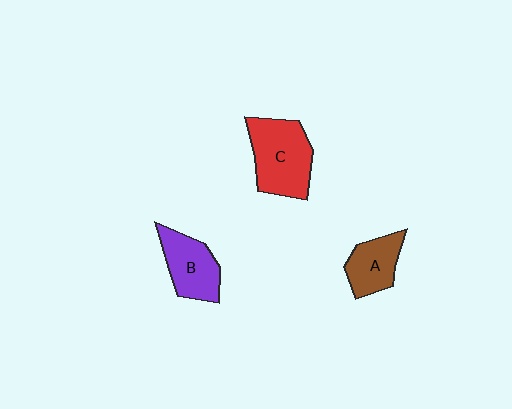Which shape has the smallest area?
Shape A (brown).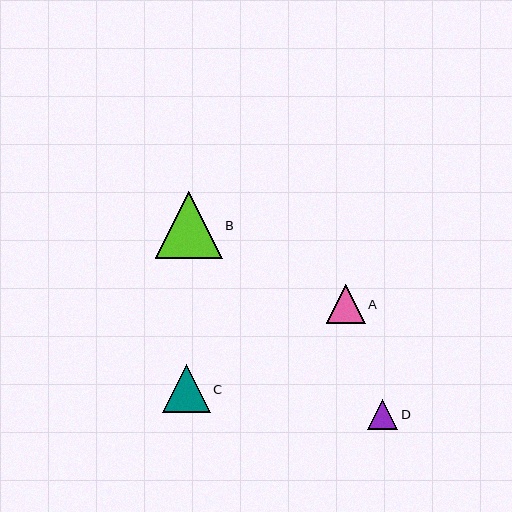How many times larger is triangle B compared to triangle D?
Triangle B is approximately 2.2 times the size of triangle D.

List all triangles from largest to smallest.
From largest to smallest: B, C, A, D.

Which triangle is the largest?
Triangle B is the largest with a size of approximately 67 pixels.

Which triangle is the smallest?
Triangle D is the smallest with a size of approximately 30 pixels.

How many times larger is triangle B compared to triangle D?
Triangle B is approximately 2.2 times the size of triangle D.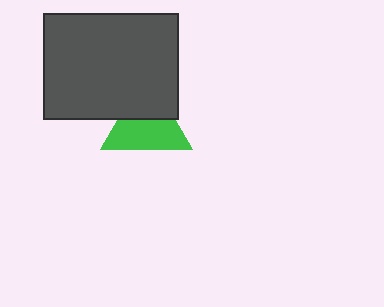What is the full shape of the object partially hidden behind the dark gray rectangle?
The partially hidden object is a green triangle.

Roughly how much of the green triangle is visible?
About half of it is visible (roughly 61%).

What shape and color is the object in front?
The object in front is a dark gray rectangle.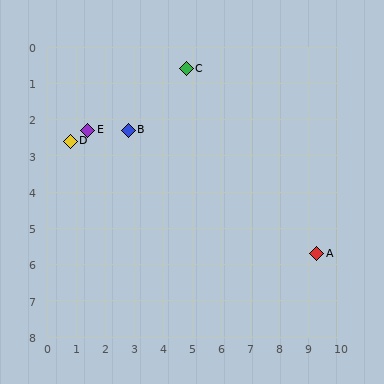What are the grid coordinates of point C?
Point C is at approximately (4.8, 0.6).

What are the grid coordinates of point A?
Point A is at approximately (9.3, 5.7).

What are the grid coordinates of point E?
Point E is at approximately (1.4, 2.3).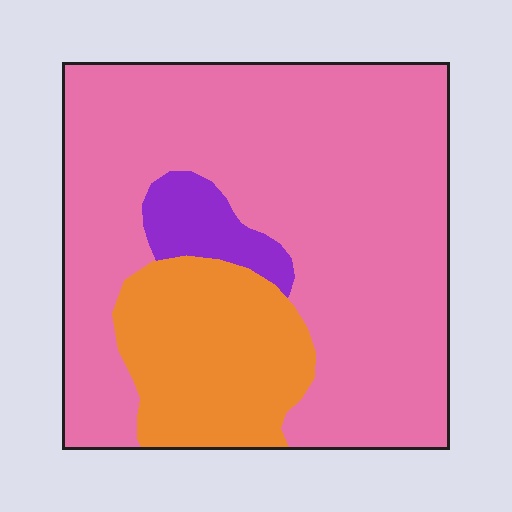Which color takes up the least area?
Purple, at roughly 5%.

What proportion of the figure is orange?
Orange covers roughly 20% of the figure.